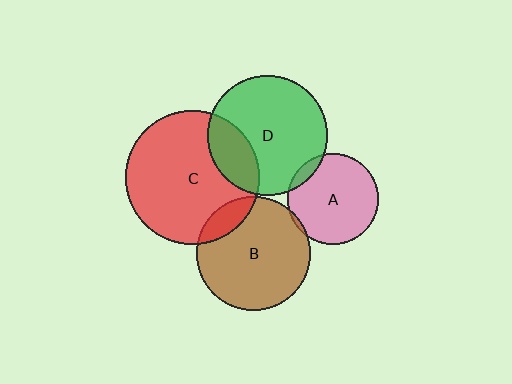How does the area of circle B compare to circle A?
Approximately 1.6 times.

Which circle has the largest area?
Circle C (red).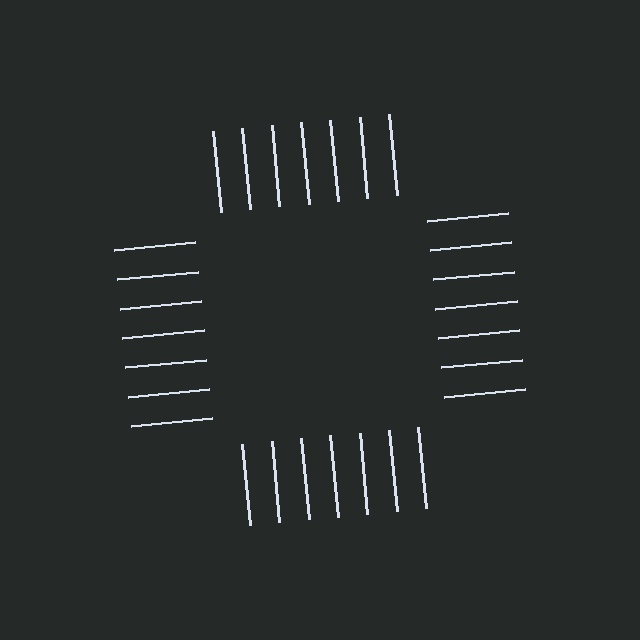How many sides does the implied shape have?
4 sides — the line-ends trace a square.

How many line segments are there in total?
28 — 7 along each of the 4 edges.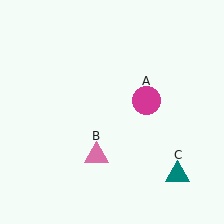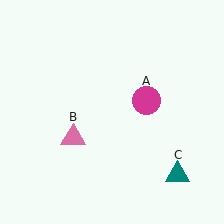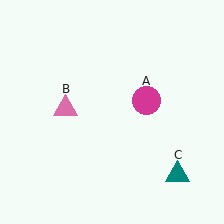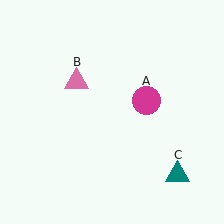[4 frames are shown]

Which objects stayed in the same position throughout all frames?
Magenta circle (object A) and teal triangle (object C) remained stationary.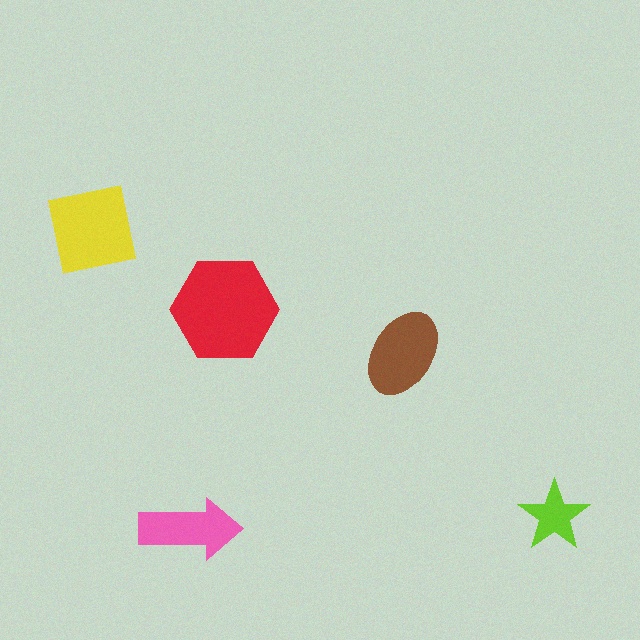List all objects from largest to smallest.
The red hexagon, the yellow square, the brown ellipse, the pink arrow, the lime star.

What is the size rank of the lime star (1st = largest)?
5th.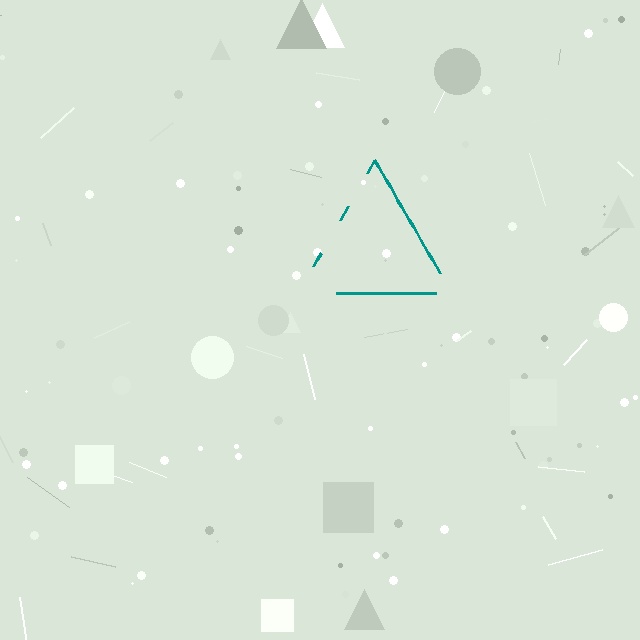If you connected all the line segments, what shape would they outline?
They would outline a triangle.